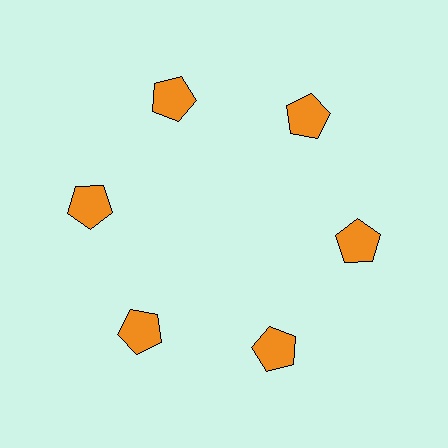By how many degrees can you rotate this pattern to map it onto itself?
The pattern maps onto itself every 60 degrees of rotation.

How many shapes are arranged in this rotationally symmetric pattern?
There are 6 shapes, arranged in 6 groups of 1.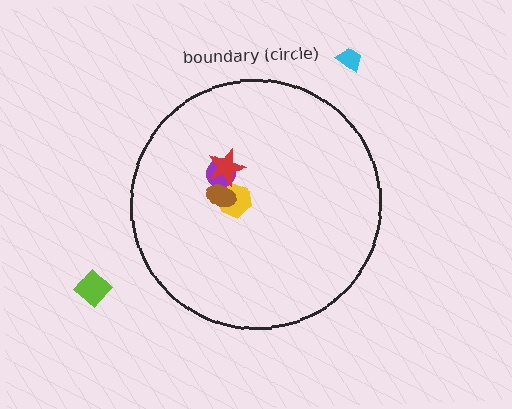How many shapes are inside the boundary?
4 inside, 2 outside.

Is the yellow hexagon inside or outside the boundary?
Inside.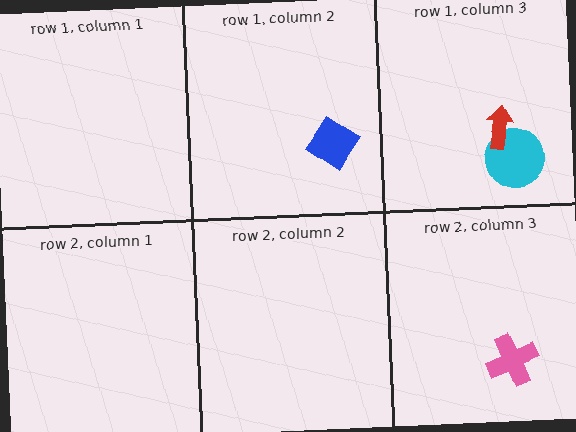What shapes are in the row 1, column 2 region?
The blue diamond.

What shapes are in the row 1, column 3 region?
The cyan circle, the red arrow.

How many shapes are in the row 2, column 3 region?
1.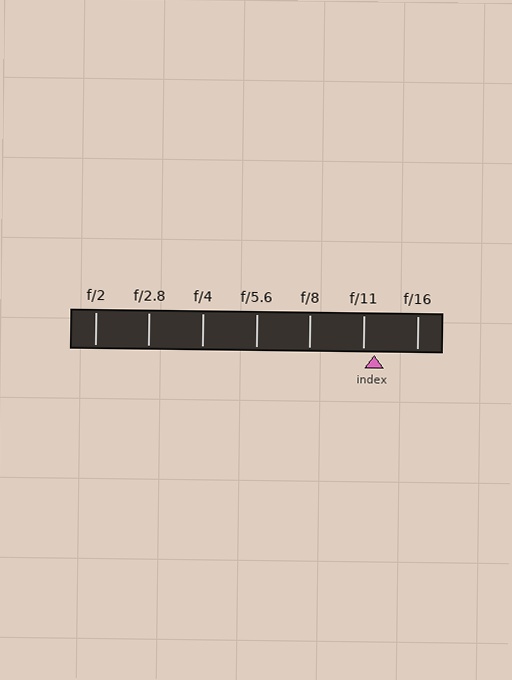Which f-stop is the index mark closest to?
The index mark is closest to f/11.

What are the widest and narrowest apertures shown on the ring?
The widest aperture shown is f/2 and the narrowest is f/16.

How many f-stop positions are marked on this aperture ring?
There are 7 f-stop positions marked.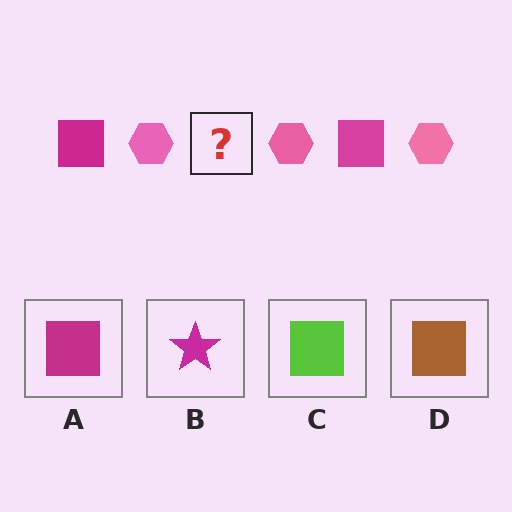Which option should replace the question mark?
Option A.